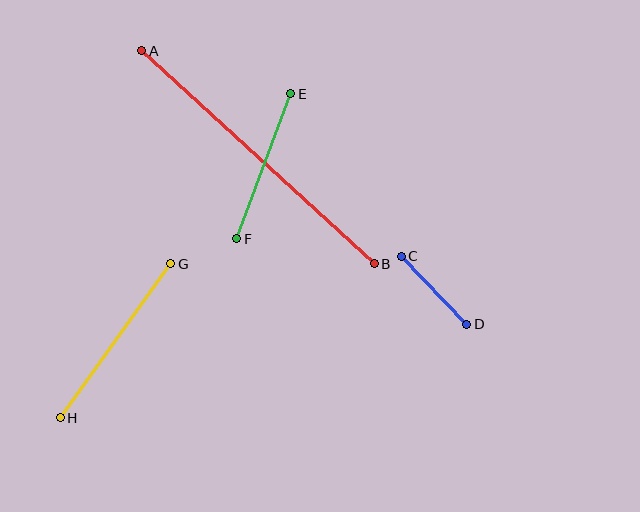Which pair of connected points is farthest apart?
Points A and B are farthest apart.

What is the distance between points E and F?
The distance is approximately 155 pixels.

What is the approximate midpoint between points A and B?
The midpoint is at approximately (258, 157) pixels.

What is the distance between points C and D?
The distance is approximately 94 pixels.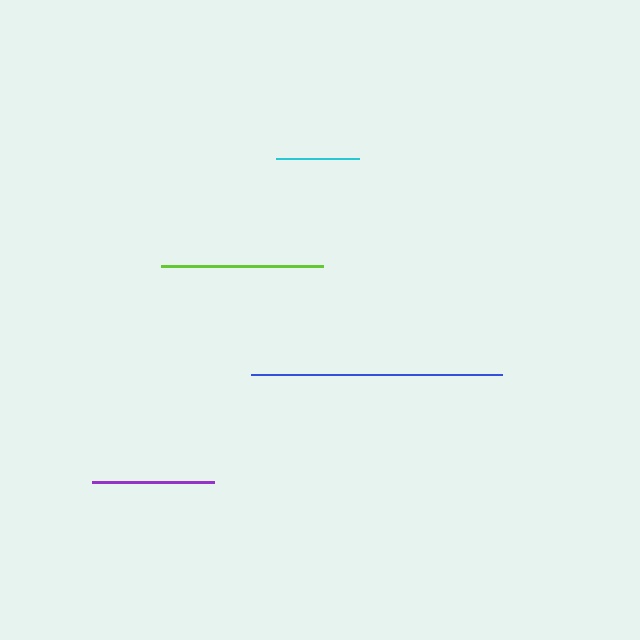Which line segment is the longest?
The blue line is the longest at approximately 251 pixels.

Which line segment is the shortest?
The cyan line is the shortest at approximately 83 pixels.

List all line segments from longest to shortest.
From longest to shortest: blue, lime, purple, cyan.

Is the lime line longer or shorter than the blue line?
The blue line is longer than the lime line.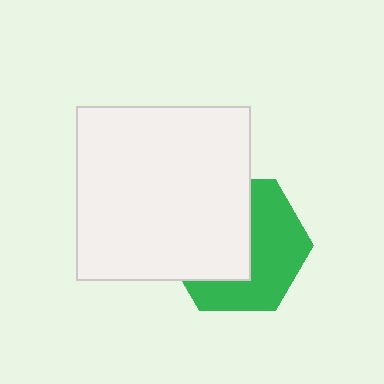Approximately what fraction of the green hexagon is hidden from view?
Roughly 50% of the green hexagon is hidden behind the white square.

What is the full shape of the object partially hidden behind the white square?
The partially hidden object is a green hexagon.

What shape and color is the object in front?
The object in front is a white square.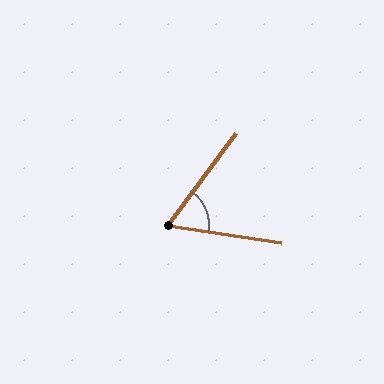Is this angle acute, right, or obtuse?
It is acute.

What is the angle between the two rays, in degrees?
Approximately 62 degrees.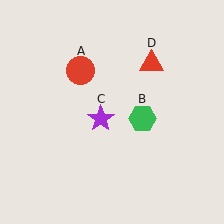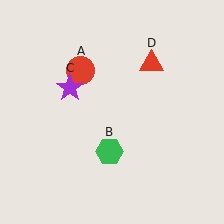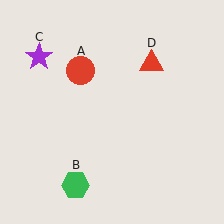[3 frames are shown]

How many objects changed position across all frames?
2 objects changed position: green hexagon (object B), purple star (object C).